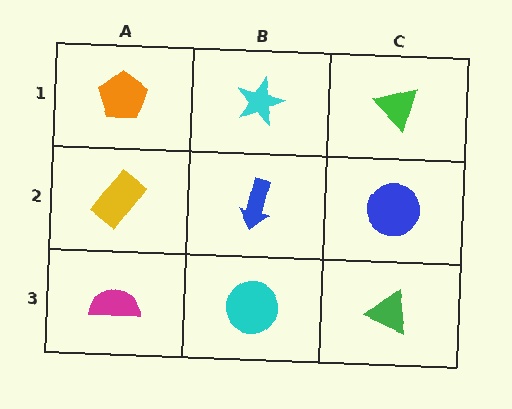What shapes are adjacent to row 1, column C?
A blue circle (row 2, column C), a cyan star (row 1, column B).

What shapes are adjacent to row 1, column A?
A yellow rectangle (row 2, column A), a cyan star (row 1, column B).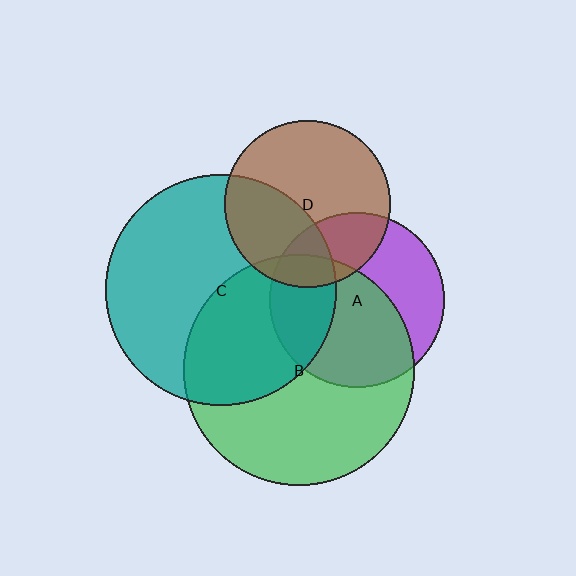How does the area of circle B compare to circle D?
Approximately 1.9 times.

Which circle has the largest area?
Circle C (teal).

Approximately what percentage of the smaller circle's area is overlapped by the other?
Approximately 30%.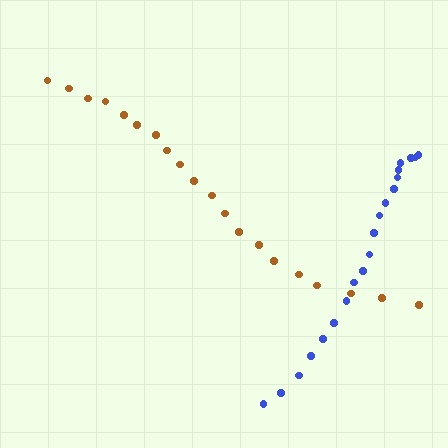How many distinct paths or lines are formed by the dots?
There are 2 distinct paths.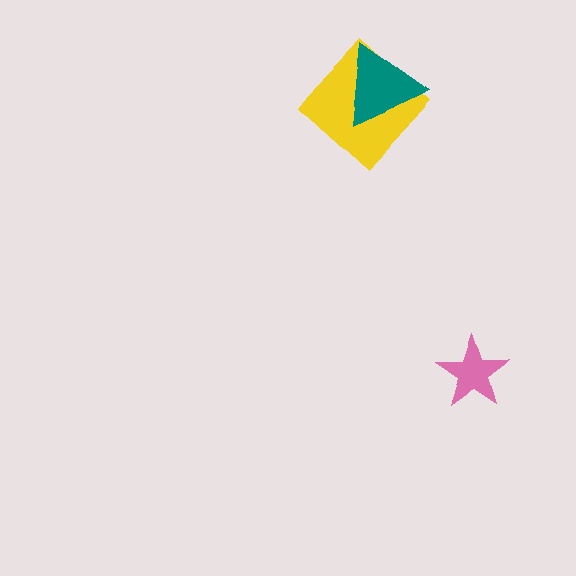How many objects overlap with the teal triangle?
1 object overlaps with the teal triangle.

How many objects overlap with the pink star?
0 objects overlap with the pink star.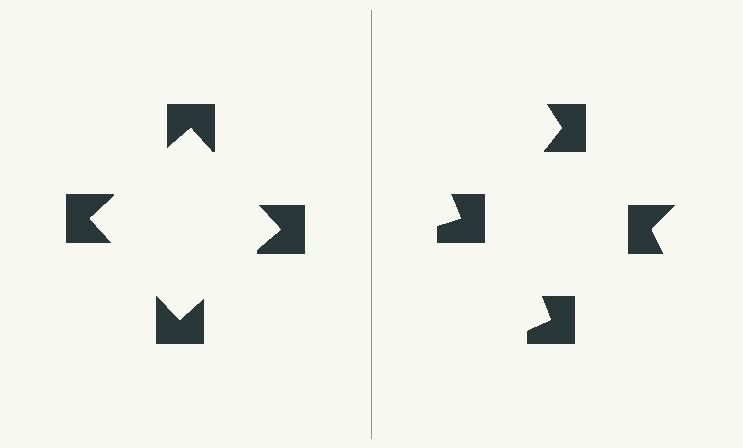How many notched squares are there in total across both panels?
8 — 4 on each side.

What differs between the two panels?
The notched squares are positioned identically on both sides; only the wedge orientations differ. On the left they align to a square; on the right they are misaligned.